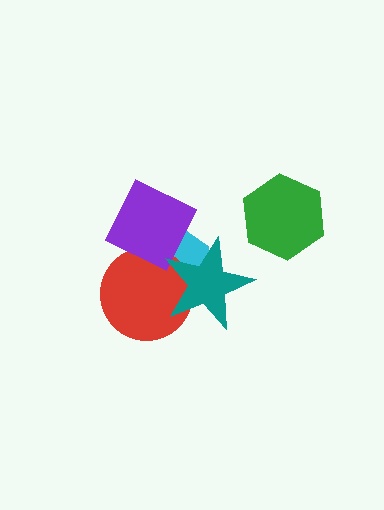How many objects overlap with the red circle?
3 objects overlap with the red circle.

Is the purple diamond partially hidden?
Yes, it is partially covered by another shape.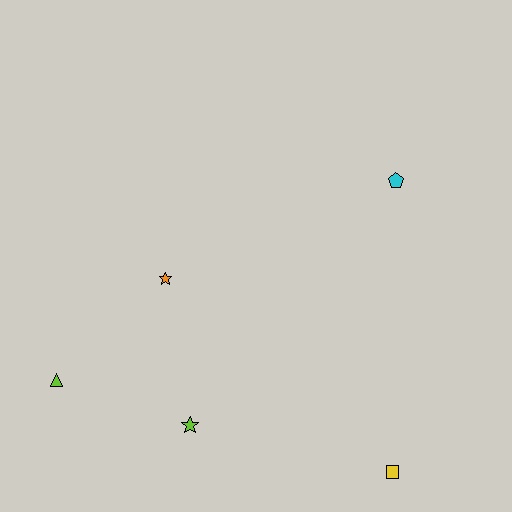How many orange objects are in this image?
There is 1 orange object.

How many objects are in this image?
There are 5 objects.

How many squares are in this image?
There is 1 square.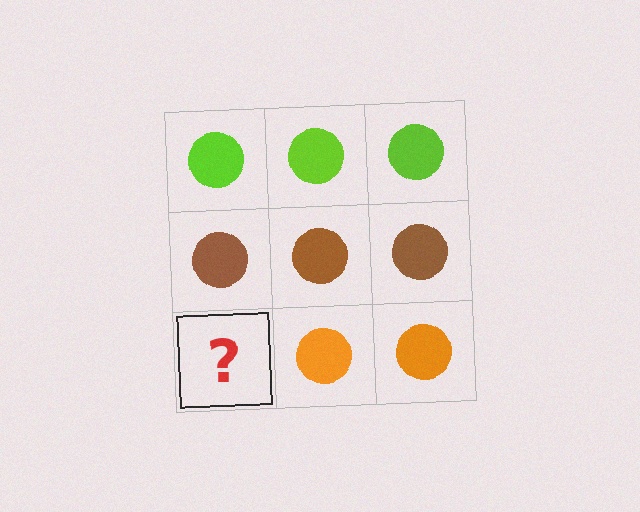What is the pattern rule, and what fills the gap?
The rule is that each row has a consistent color. The gap should be filled with an orange circle.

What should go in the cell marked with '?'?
The missing cell should contain an orange circle.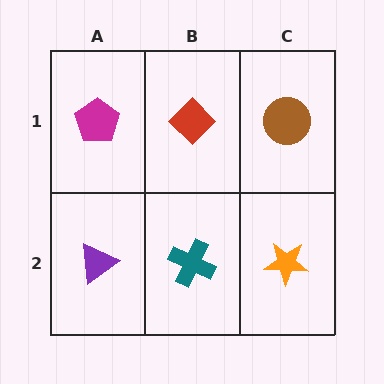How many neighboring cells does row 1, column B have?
3.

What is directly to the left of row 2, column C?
A teal cross.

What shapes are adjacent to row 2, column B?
A red diamond (row 1, column B), a purple triangle (row 2, column A), an orange star (row 2, column C).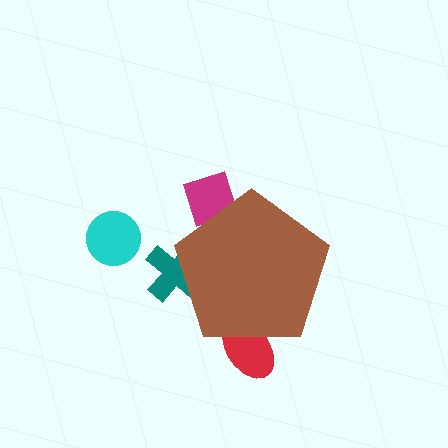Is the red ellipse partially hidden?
Yes, the red ellipse is partially hidden behind the brown pentagon.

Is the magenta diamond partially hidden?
Yes, the magenta diamond is partially hidden behind the brown pentagon.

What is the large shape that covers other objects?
A brown pentagon.